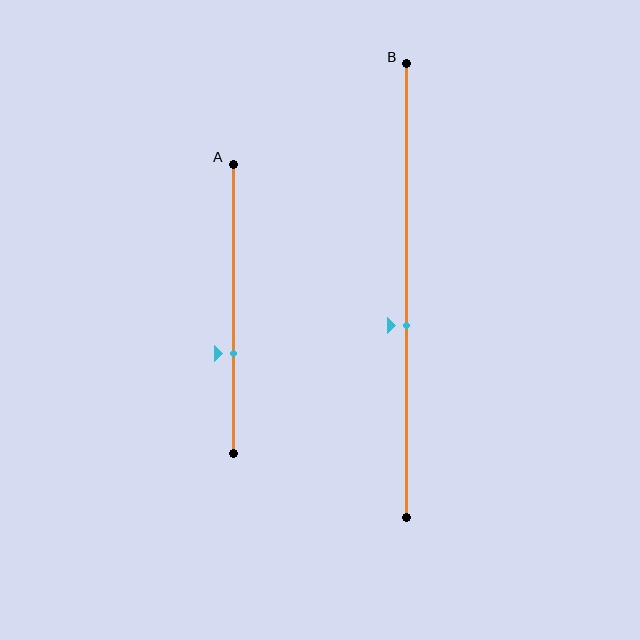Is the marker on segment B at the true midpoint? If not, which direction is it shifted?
No, the marker on segment B is shifted downward by about 8% of the segment length.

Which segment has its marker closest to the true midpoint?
Segment B has its marker closest to the true midpoint.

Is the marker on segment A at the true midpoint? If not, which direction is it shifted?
No, the marker on segment A is shifted downward by about 16% of the segment length.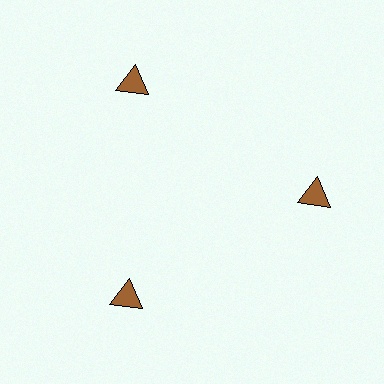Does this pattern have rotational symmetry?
Yes, this pattern has 3-fold rotational symmetry. It looks the same after rotating 120 degrees around the center.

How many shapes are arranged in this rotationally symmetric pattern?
There are 3 shapes, arranged in 3 groups of 1.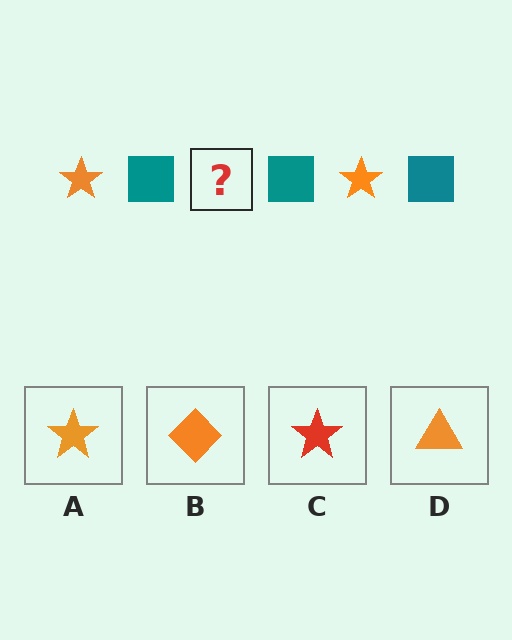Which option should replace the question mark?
Option A.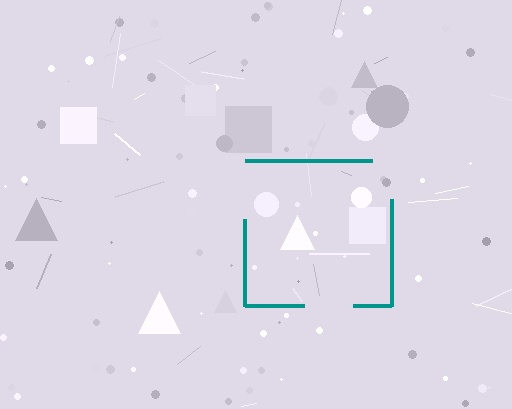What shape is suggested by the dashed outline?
The dashed outline suggests a square.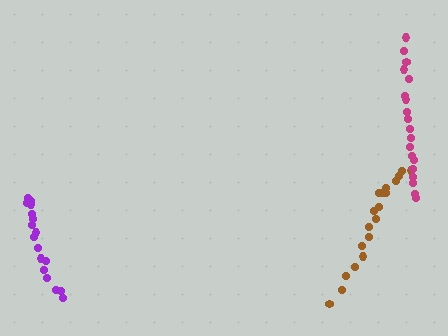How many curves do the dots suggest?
There are 3 distinct paths.